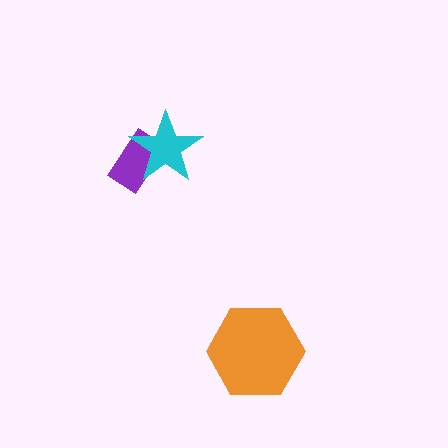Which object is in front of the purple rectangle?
The cyan star is in front of the purple rectangle.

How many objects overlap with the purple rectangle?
1 object overlaps with the purple rectangle.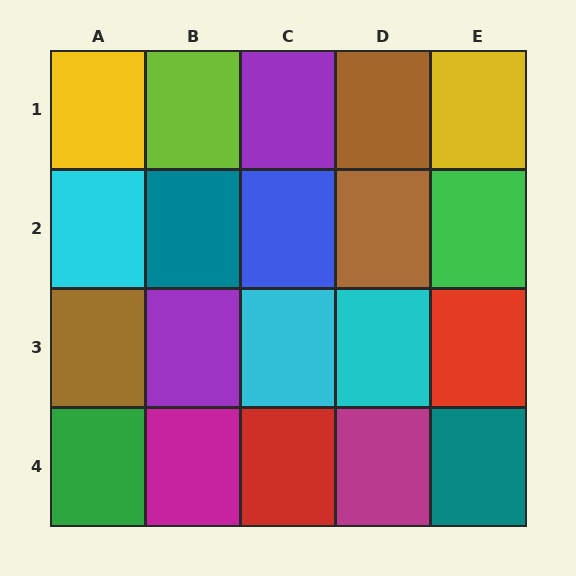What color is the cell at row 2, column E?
Green.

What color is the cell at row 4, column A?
Green.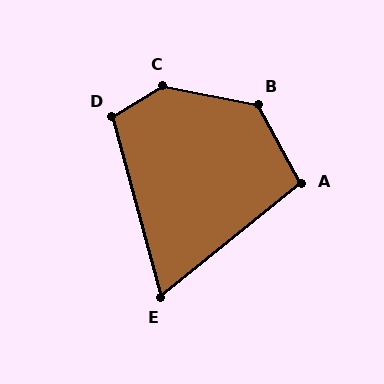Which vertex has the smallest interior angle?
E, at approximately 66 degrees.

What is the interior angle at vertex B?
Approximately 129 degrees (obtuse).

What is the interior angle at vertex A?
Approximately 100 degrees (obtuse).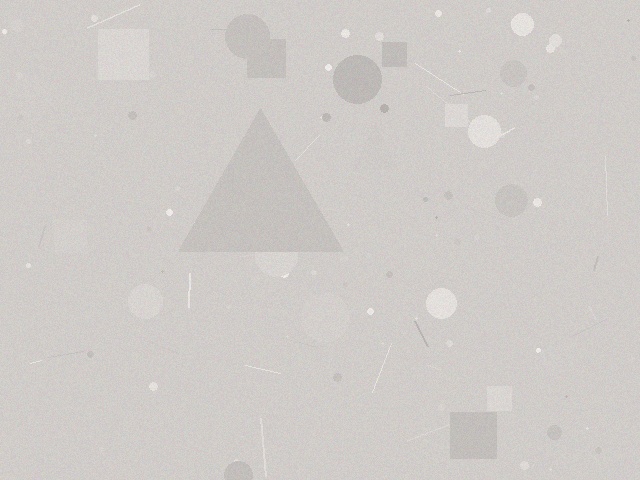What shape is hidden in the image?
A triangle is hidden in the image.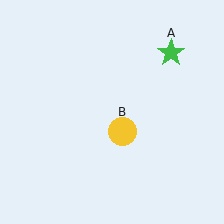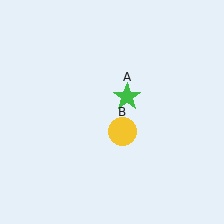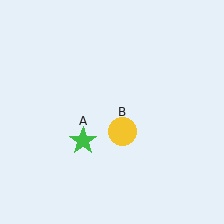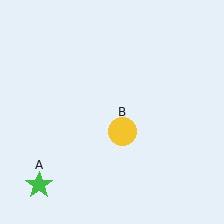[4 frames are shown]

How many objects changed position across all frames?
1 object changed position: green star (object A).